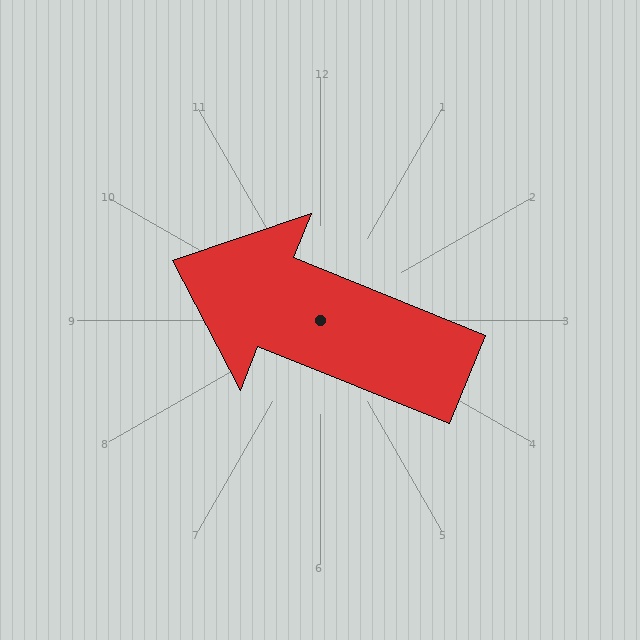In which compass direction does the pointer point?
West.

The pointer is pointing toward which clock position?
Roughly 10 o'clock.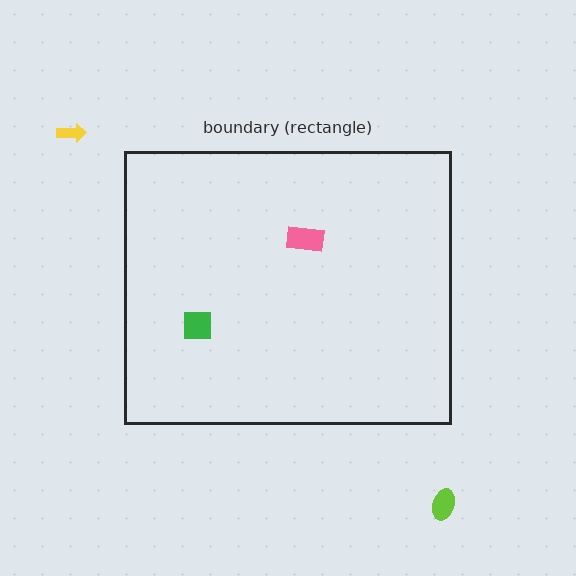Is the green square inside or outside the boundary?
Inside.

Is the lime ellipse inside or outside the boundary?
Outside.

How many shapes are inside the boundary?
2 inside, 2 outside.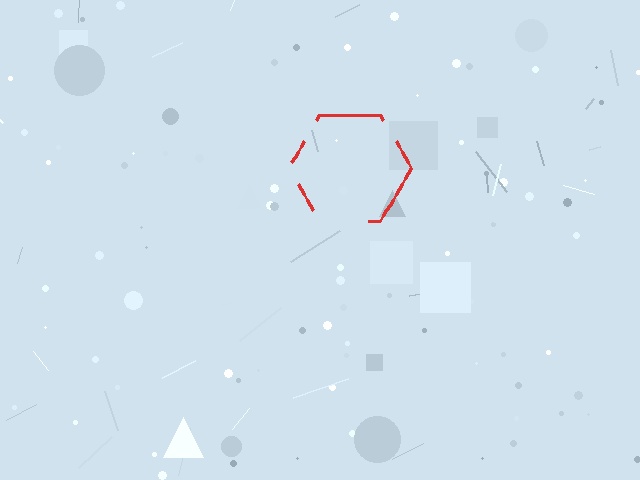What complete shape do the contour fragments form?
The contour fragments form a hexagon.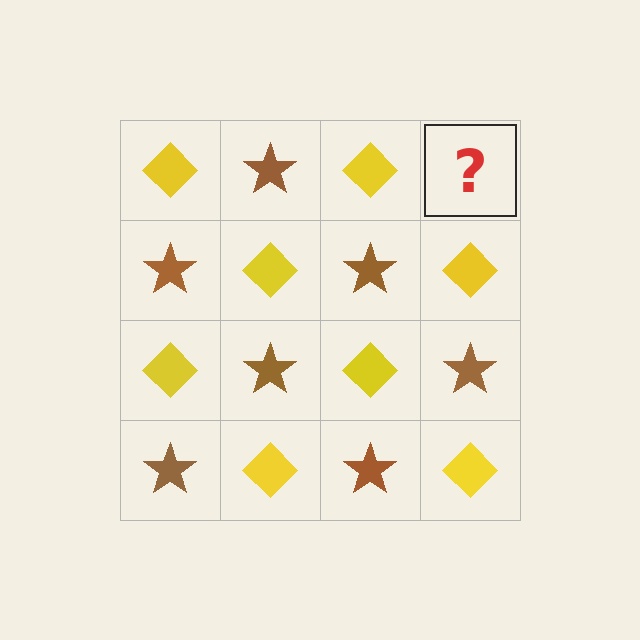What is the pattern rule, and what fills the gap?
The rule is that it alternates yellow diamond and brown star in a checkerboard pattern. The gap should be filled with a brown star.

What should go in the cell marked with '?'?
The missing cell should contain a brown star.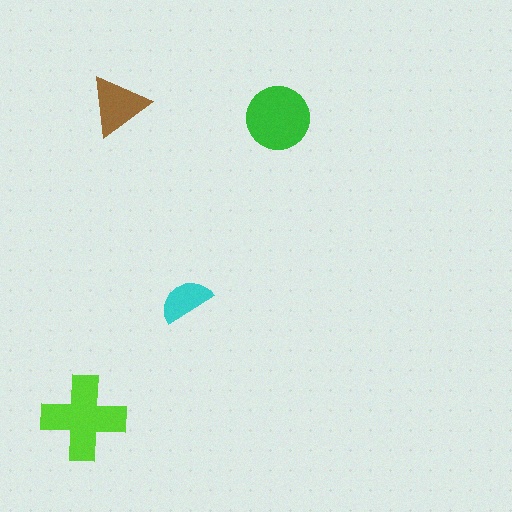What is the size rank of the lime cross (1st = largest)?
1st.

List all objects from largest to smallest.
The lime cross, the green circle, the brown triangle, the cyan semicircle.